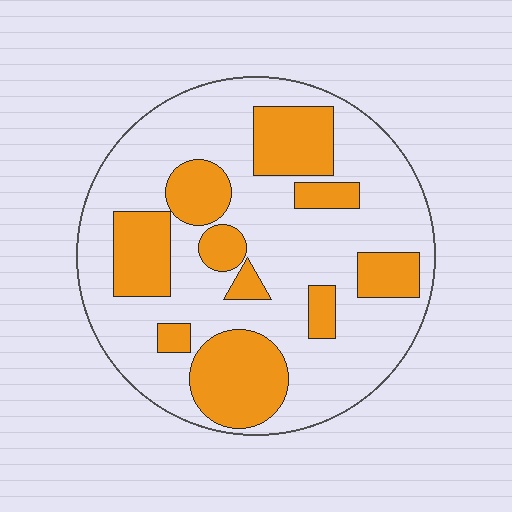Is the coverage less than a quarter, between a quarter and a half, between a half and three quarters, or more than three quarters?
Between a quarter and a half.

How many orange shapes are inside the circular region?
10.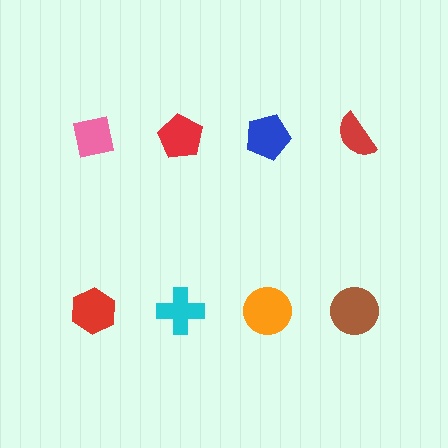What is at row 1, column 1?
A pink square.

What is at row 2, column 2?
A cyan cross.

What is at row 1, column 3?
A blue pentagon.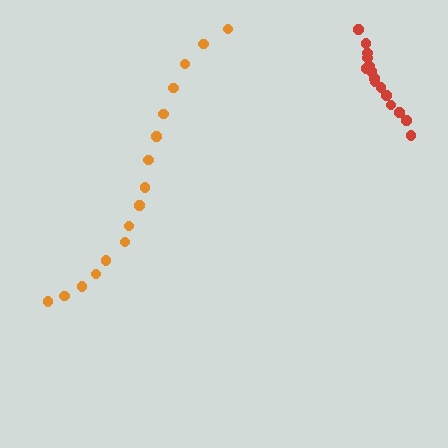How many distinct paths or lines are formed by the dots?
There are 2 distinct paths.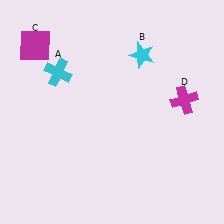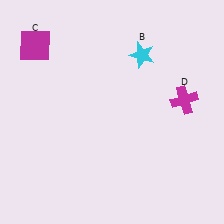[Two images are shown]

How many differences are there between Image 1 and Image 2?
There is 1 difference between the two images.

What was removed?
The cyan cross (A) was removed in Image 2.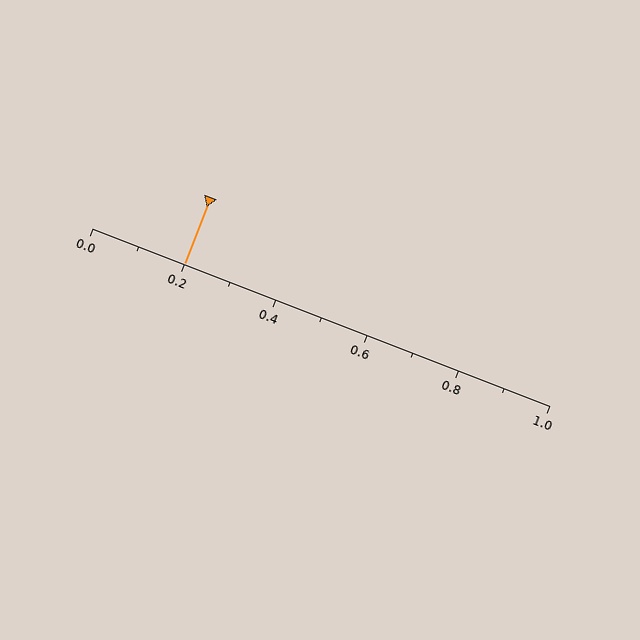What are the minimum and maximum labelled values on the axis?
The axis runs from 0.0 to 1.0.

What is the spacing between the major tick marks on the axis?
The major ticks are spaced 0.2 apart.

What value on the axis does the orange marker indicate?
The marker indicates approximately 0.2.